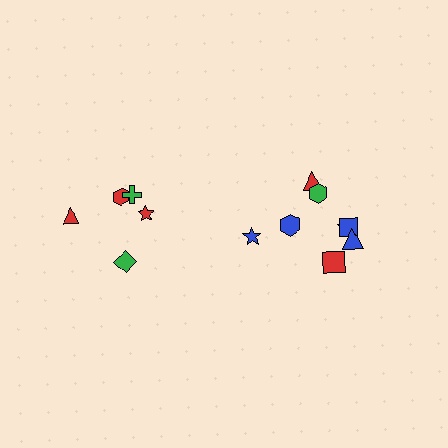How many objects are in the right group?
There are 8 objects.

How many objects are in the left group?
There are 5 objects.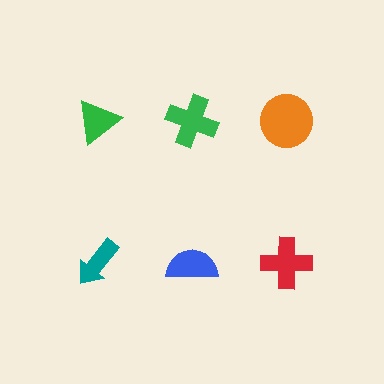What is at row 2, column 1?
A teal arrow.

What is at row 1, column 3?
An orange circle.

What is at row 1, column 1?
A green triangle.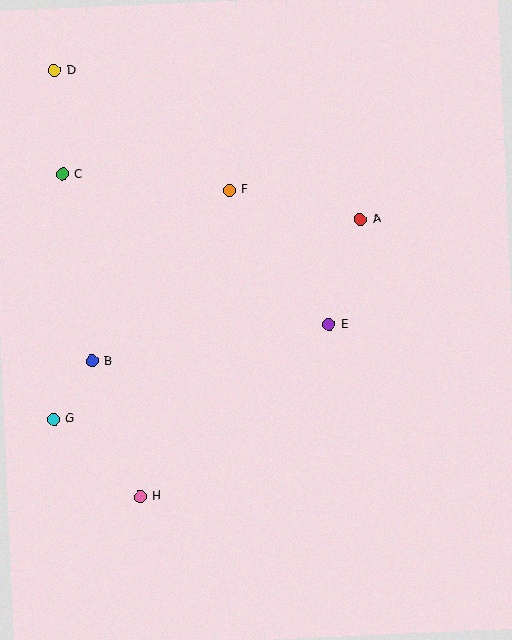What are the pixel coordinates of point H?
Point H is at (140, 496).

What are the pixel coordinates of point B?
Point B is at (92, 361).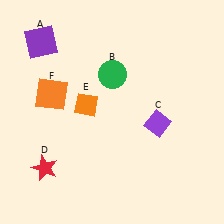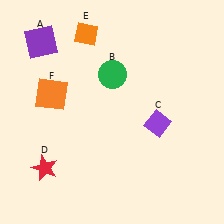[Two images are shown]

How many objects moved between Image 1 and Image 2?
1 object moved between the two images.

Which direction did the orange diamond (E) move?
The orange diamond (E) moved up.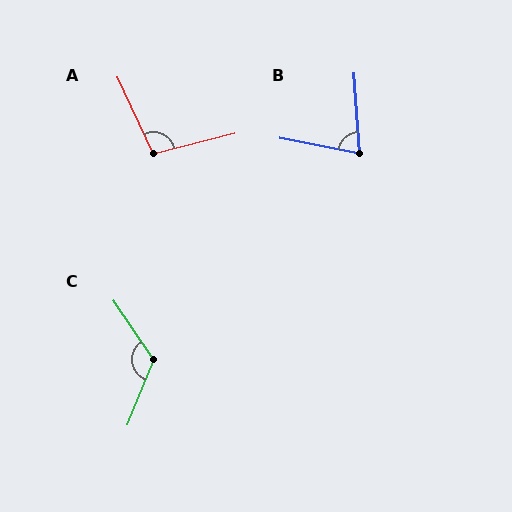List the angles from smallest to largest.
B (75°), A (101°), C (124°).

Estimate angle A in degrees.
Approximately 101 degrees.